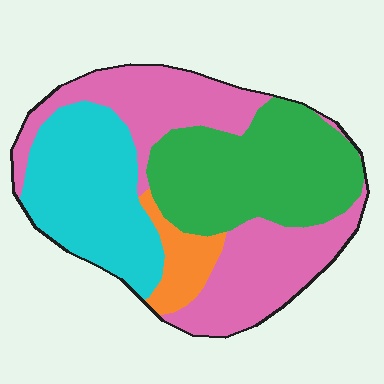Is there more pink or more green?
Pink.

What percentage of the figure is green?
Green takes up about one third (1/3) of the figure.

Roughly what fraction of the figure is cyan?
Cyan takes up between a quarter and a half of the figure.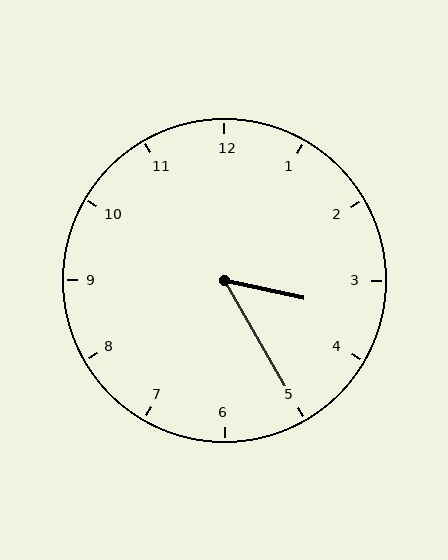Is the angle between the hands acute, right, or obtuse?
It is acute.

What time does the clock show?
3:25.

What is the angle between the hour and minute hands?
Approximately 48 degrees.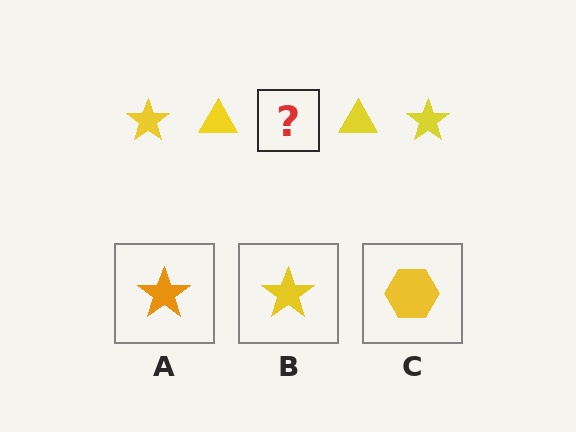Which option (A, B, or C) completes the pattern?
B.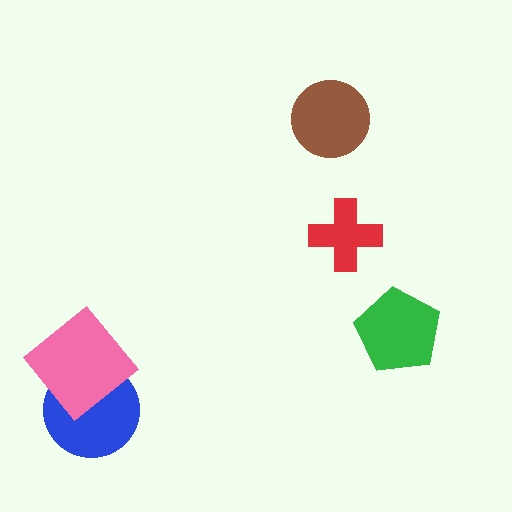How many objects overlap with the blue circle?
1 object overlaps with the blue circle.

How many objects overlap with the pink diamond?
1 object overlaps with the pink diamond.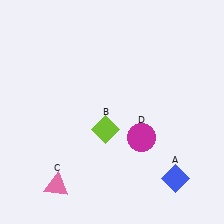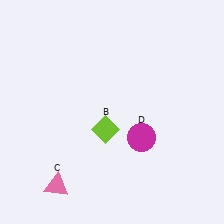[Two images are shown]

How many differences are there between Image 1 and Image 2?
There is 1 difference between the two images.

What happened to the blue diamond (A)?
The blue diamond (A) was removed in Image 2. It was in the bottom-right area of Image 1.